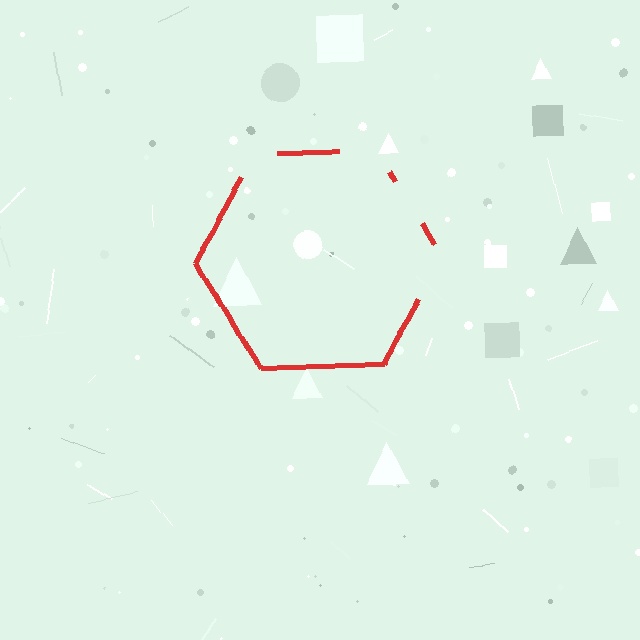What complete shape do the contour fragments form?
The contour fragments form a hexagon.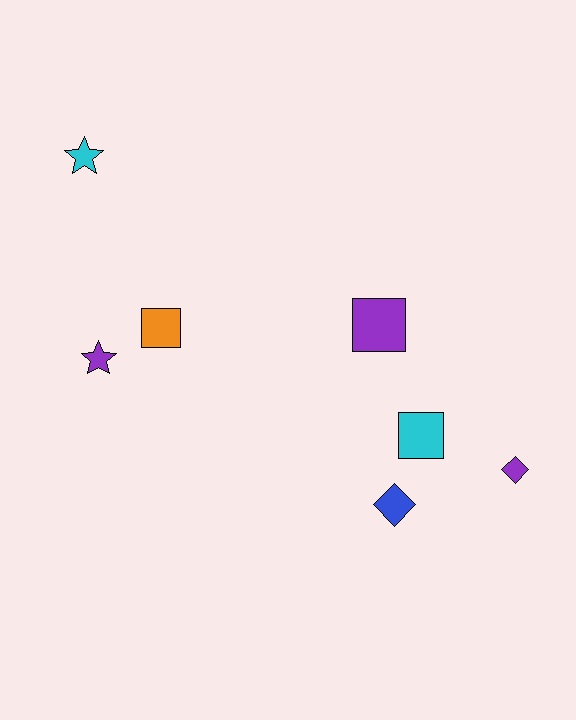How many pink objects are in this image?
There are no pink objects.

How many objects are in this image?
There are 7 objects.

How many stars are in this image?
There are 2 stars.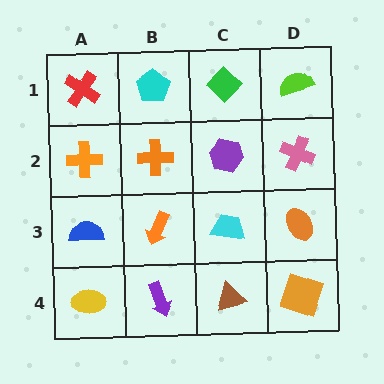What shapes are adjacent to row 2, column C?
A green diamond (row 1, column C), a cyan trapezoid (row 3, column C), an orange cross (row 2, column B), a pink cross (row 2, column D).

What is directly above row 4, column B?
An orange arrow.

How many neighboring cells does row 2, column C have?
4.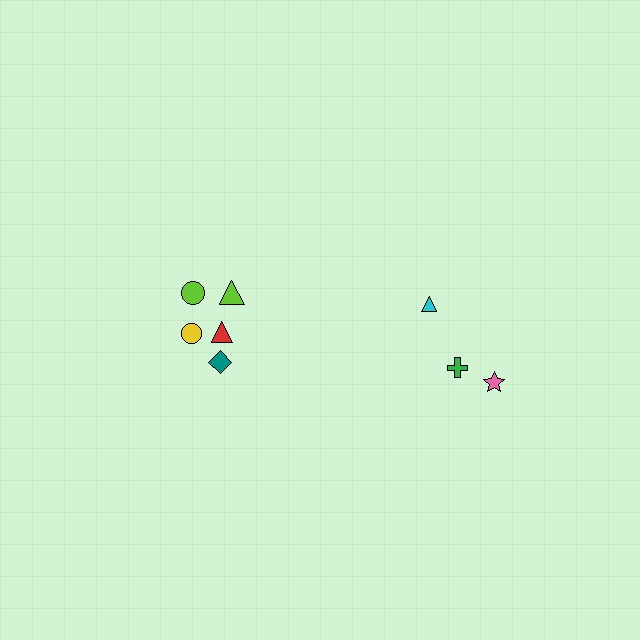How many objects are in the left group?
There are 5 objects.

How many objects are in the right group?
There are 3 objects.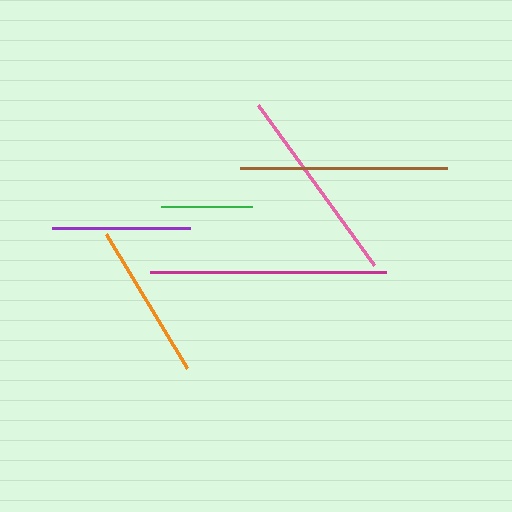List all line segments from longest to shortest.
From longest to shortest: magenta, brown, pink, orange, purple, green.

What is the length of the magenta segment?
The magenta segment is approximately 237 pixels long.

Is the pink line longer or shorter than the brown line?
The brown line is longer than the pink line.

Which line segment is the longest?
The magenta line is the longest at approximately 237 pixels.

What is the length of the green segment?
The green segment is approximately 91 pixels long.